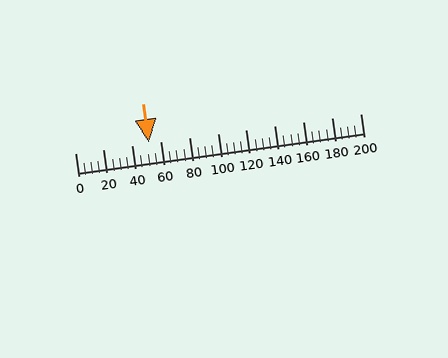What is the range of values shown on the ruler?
The ruler shows values from 0 to 200.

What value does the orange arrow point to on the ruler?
The orange arrow points to approximately 52.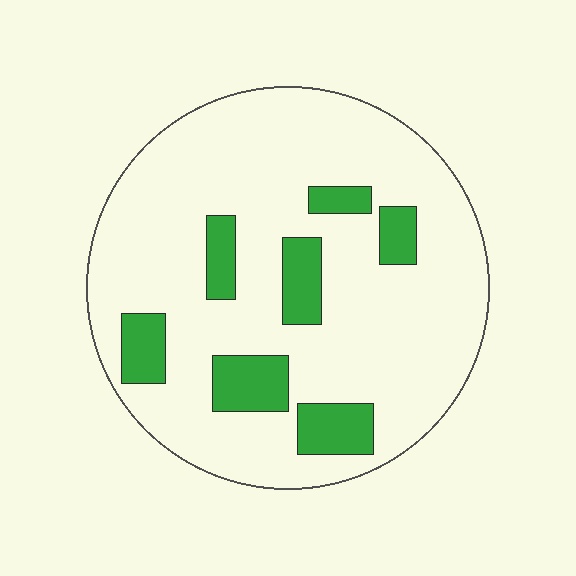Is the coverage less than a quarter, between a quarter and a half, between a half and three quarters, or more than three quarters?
Less than a quarter.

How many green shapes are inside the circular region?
7.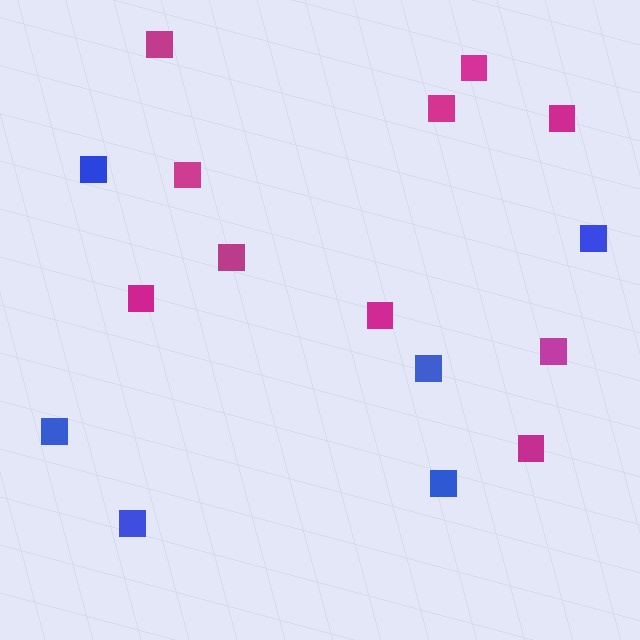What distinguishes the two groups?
There are 2 groups: one group of magenta squares (10) and one group of blue squares (6).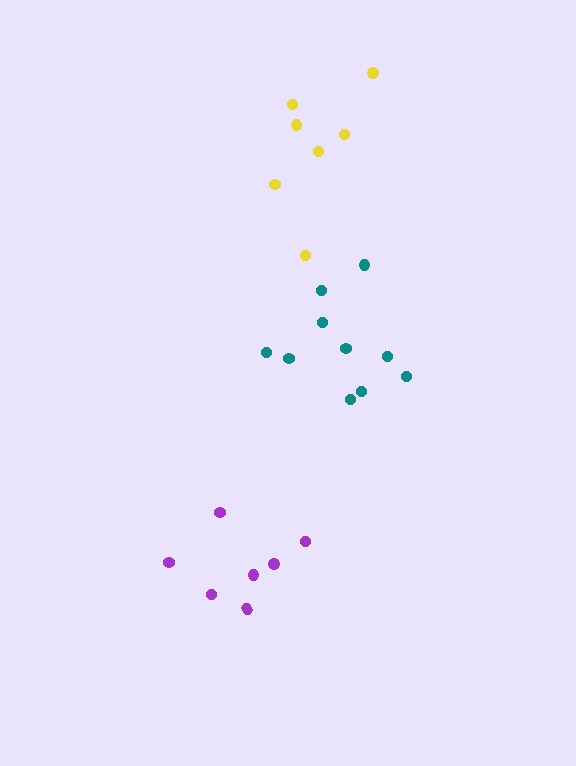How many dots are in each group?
Group 1: 7 dots, Group 2: 10 dots, Group 3: 7 dots (24 total).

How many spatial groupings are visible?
There are 3 spatial groupings.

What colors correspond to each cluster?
The clusters are colored: purple, teal, yellow.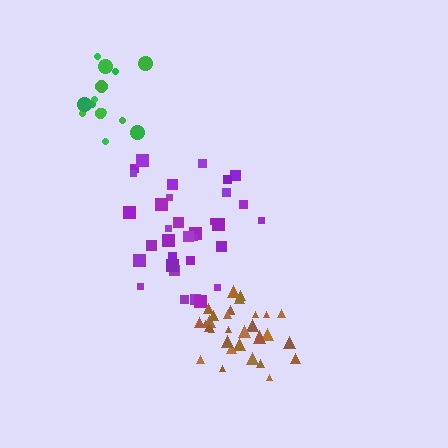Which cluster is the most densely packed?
Brown.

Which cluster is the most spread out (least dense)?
Purple.